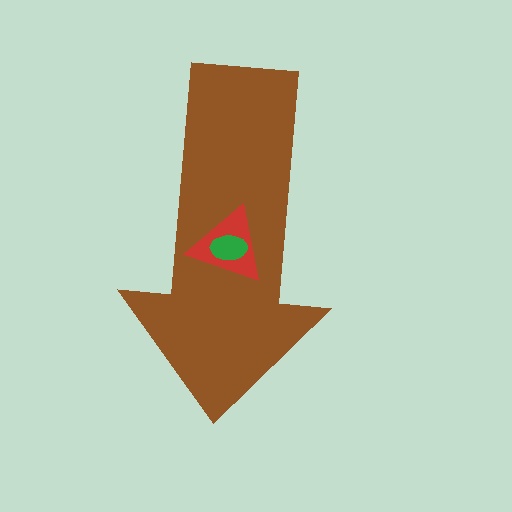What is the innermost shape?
The green ellipse.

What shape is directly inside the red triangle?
The green ellipse.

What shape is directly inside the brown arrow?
The red triangle.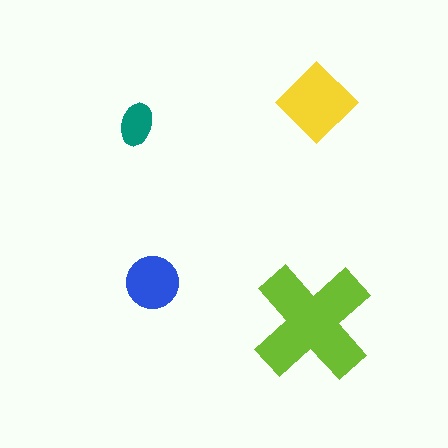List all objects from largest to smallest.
The lime cross, the yellow diamond, the blue circle, the teal ellipse.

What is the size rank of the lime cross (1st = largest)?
1st.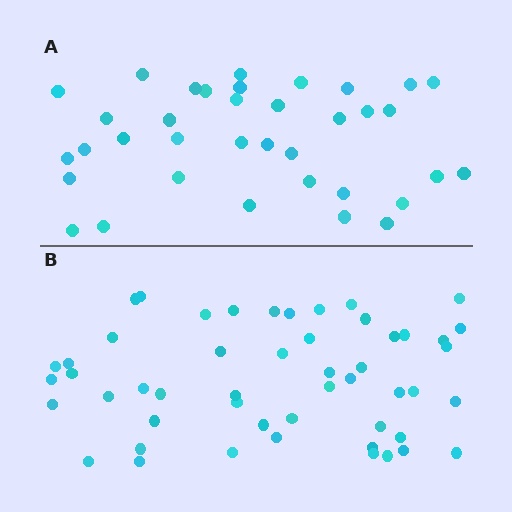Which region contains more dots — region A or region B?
Region B (the bottom region) has more dots.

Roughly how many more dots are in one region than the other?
Region B has approximately 15 more dots than region A.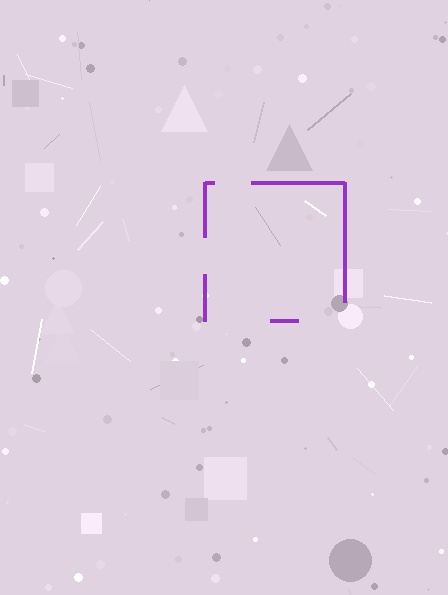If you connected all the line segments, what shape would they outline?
They would outline a square.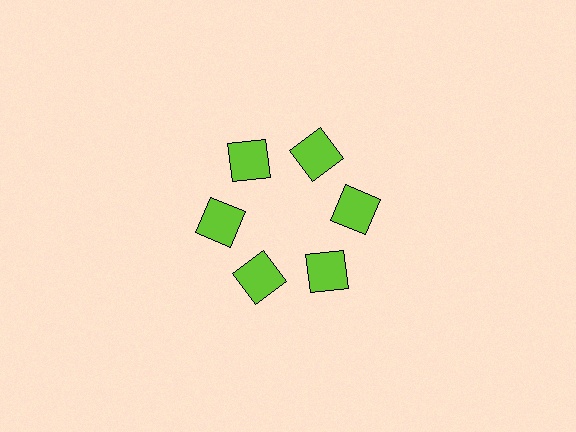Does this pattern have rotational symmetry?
Yes, this pattern has 6-fold rotational symmetry. It looks the same after rotating 60 degrees around the center.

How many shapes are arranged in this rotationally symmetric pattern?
There are 6 shapes, arranged in 6 groups of 1.